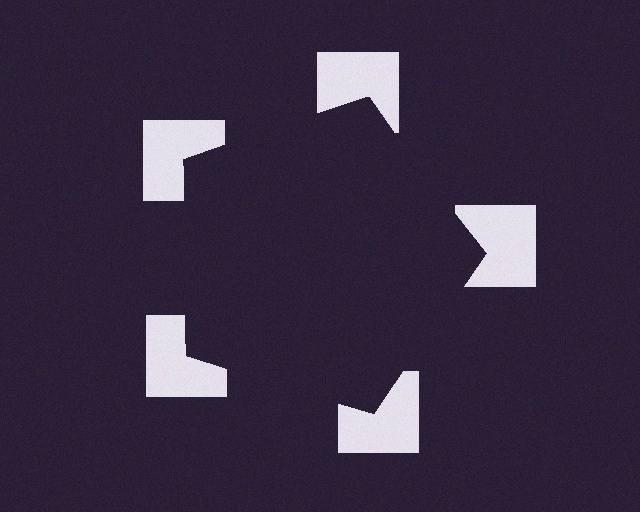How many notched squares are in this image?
There are 5 — one at each vertex of the illusory pentagon.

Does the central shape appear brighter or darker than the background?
It typically appears slightly darker than the background, even though no actual brightness change is drawn.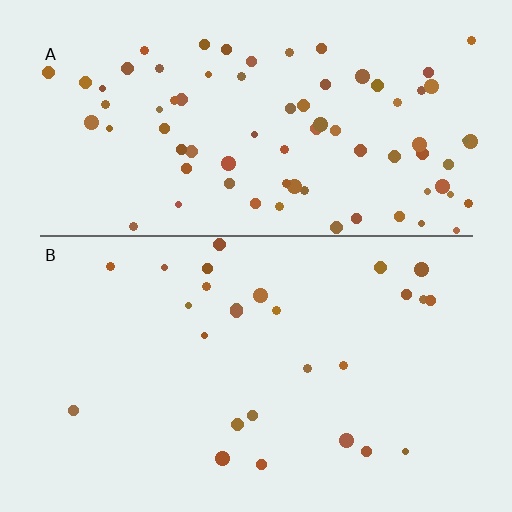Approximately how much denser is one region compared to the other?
Approximately 2.9× — region A over region B.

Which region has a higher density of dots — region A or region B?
A (the top).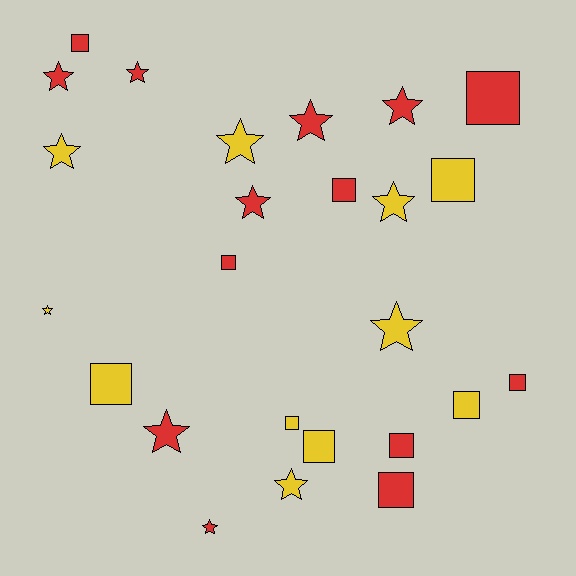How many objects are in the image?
There are 25 objects.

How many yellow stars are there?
There are 6 yellow stars.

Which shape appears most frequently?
Star, with 13 objects.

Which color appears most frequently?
Red, with 14 objects.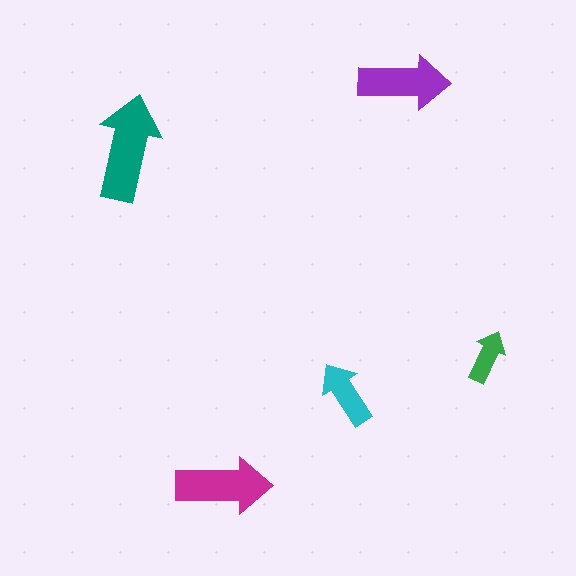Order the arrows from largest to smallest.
the teal one, the magenta one, the purple one, the cyan one, the green one.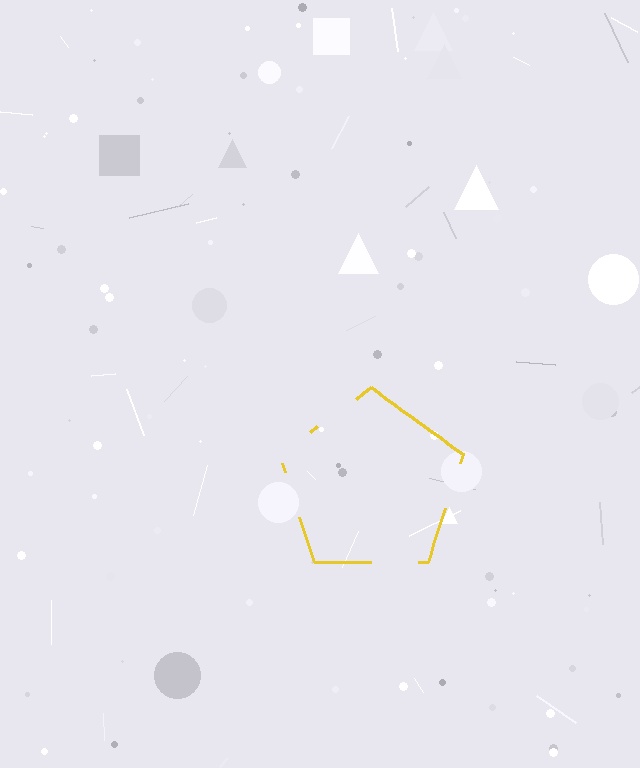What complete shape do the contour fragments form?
The contour fragments form a pentagon.